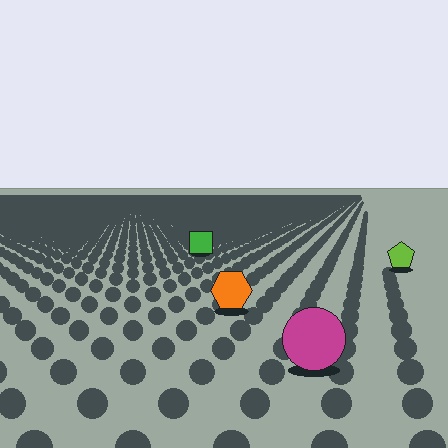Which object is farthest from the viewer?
The green square is farthest from the viewer. It appears smaller and the ground texture around it is denser.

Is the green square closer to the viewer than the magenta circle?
No. The magenta circle is closer — you can tell from the texture gradient: the ground texture is coarser near it.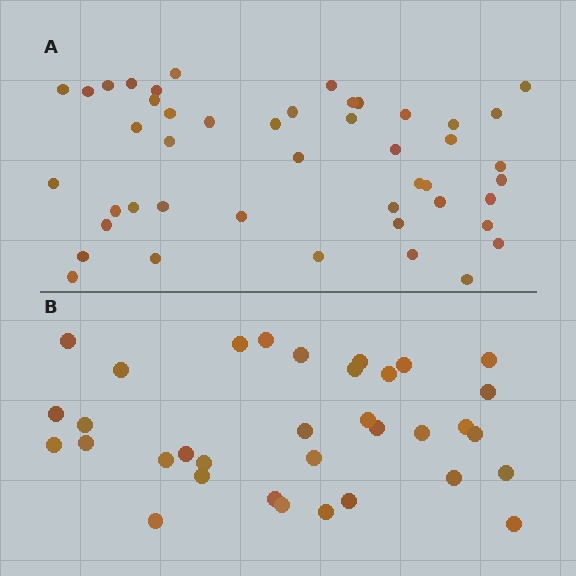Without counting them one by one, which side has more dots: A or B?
Region A (the top region) has more dots.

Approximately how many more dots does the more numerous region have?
Region A has roughly 12 or so more dots than region B.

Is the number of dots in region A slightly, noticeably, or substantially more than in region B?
Region A has noticeably more, but not dramatically so. The ratio is roughly 1.4 to 1.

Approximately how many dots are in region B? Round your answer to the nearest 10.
About 30 dots. (The exact count is 34, which rounds to 30.)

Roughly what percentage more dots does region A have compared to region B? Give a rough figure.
About 35% more.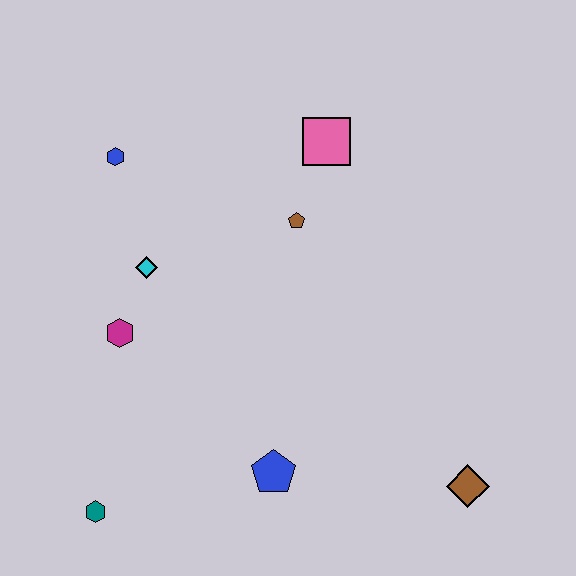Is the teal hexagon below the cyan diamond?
Yes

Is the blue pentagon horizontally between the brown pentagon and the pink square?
No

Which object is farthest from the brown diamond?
The blue hexagon is farthest from the brown diamond.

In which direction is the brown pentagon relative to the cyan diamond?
The brown pentagon is to the right of the cyan diamond.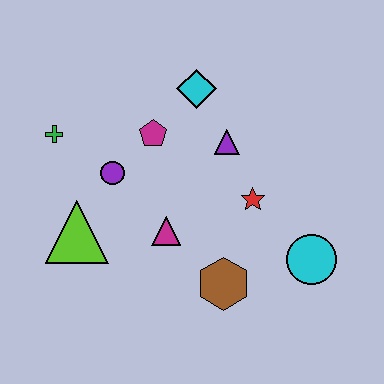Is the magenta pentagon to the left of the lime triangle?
No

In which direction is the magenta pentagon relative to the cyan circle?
The magenta pentagon is to the left of the cyan circle.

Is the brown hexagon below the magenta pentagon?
Yes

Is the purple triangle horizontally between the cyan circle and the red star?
No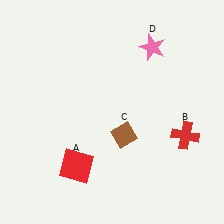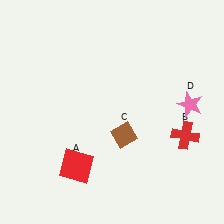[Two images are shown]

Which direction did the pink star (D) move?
The pink star (D) moved down.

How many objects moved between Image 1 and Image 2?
1 object moved between the two images.